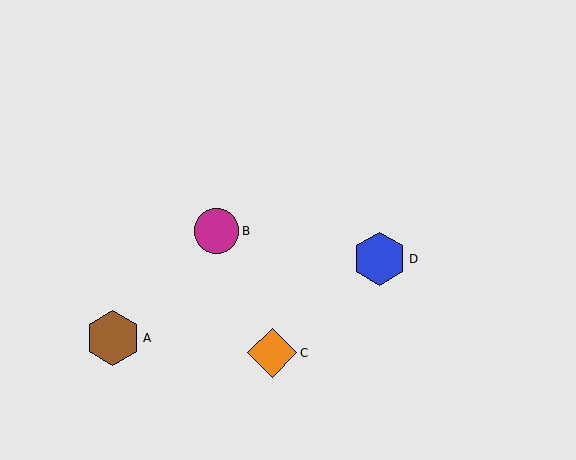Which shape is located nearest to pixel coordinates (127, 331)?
The brown hexagon (labeled A) at (113, 338) is nearest to that location.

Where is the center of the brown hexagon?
The center of the brown hexagon is at (113, 338).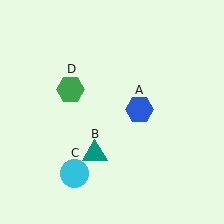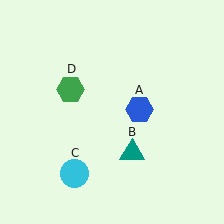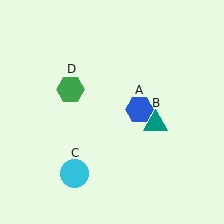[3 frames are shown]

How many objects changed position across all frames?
1 object changed position: teal triangle (object B).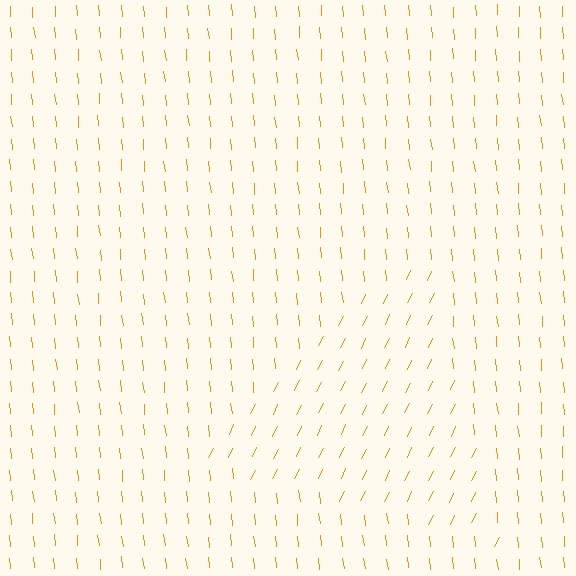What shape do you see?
I see a triangle.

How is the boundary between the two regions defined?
The boundary is defined purely by a change in line orientation (approximately 32 degrees difference). All lines are the same color and thickness.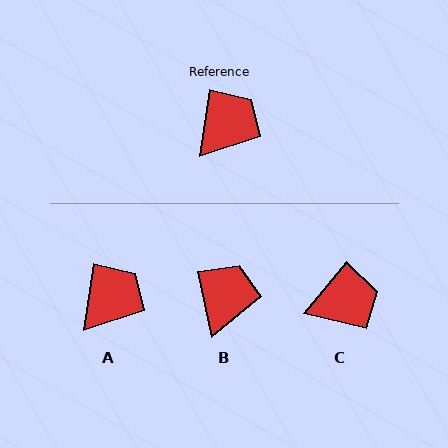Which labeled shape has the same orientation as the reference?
A.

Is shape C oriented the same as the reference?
No, it is off by about 32 degrees.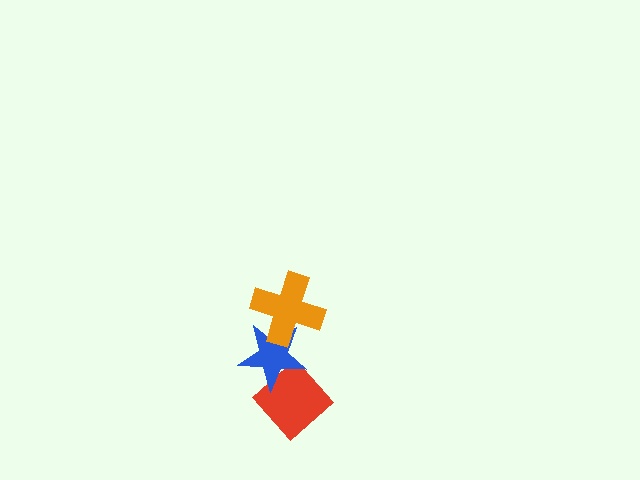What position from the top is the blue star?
The blue star is 2nd from the top.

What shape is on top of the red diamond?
The blue star is on top of the red diamond.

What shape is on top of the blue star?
The orange cross is on top of the blue star.